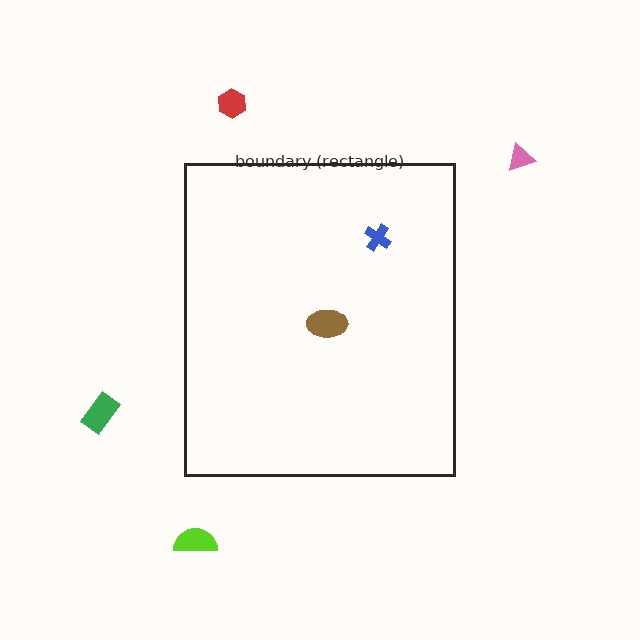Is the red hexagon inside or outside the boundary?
Outside.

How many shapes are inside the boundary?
2 inside, 4 outside.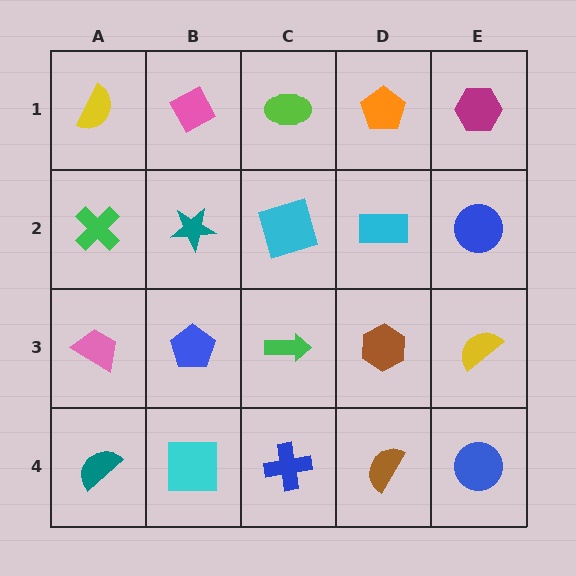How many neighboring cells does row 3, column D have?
4.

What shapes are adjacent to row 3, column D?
A cyan rectangle (row 2, column D), a brown semicircle (row 4, column D), a green arrow (row 3, column C), a yellow semicircle (row 3, column E).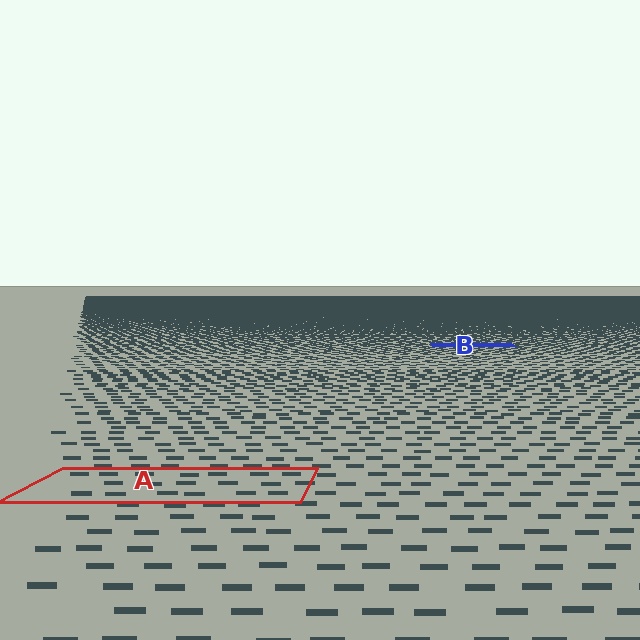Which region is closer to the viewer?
Region A is closer. The texture elements there are larger and more spread out.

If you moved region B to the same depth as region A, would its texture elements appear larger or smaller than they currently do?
They would appear larger. At a closer depth, the same texture elements are projected at a bigger on-screen size.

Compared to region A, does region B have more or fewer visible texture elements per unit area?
Region B has more texture elements per unit area — they are packed more densely because it is farther away.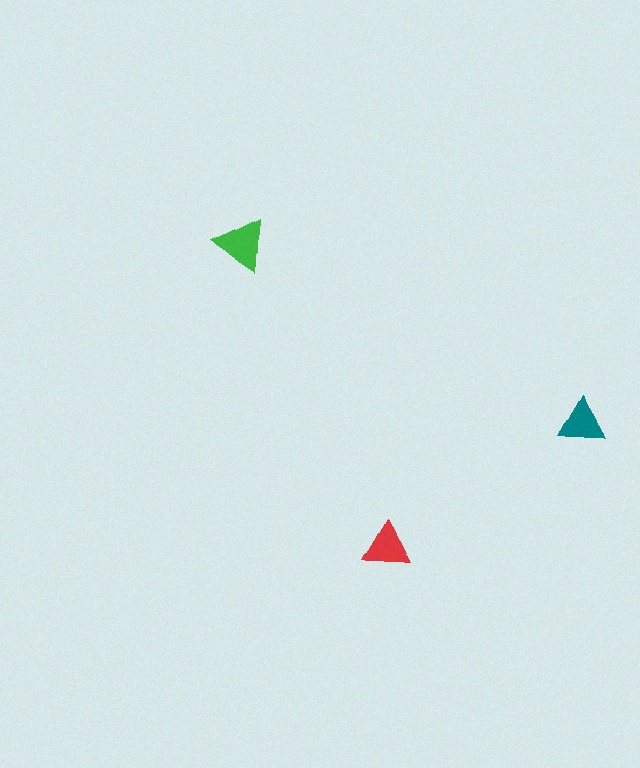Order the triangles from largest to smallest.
the green one, the red one, the teal one.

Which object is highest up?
The green triangle is topmost.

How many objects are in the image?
There are 3 objects in the image.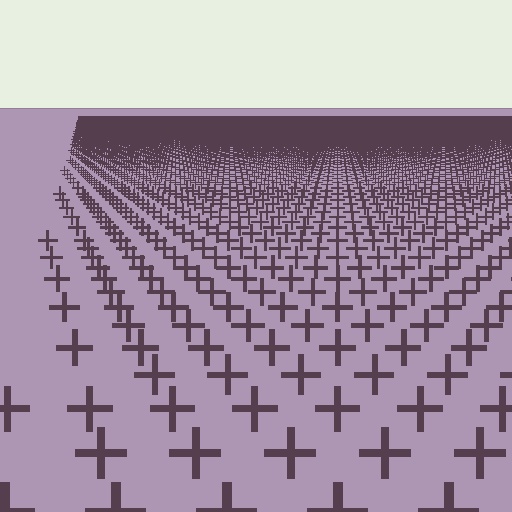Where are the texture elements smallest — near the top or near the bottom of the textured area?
Near the top.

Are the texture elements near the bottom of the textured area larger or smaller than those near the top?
Larger. Near the bottom, elements are closer to the viewer and appear at a bigger on-screen size.